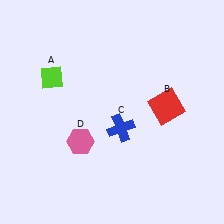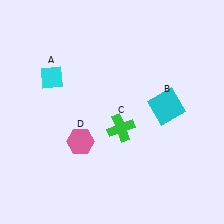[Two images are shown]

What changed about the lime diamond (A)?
In Image 1, A is lime. In Image 2, it changed to cyan.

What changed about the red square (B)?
In Image 1, B is red. In Image 2, it changed to cyan.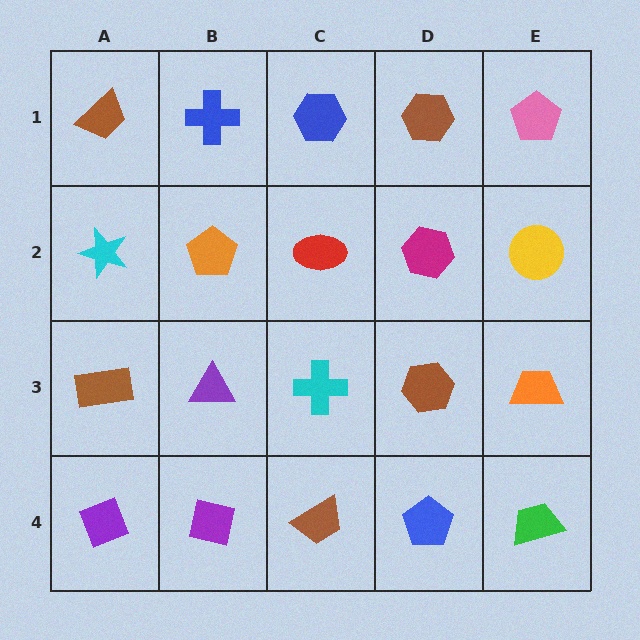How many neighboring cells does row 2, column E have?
3.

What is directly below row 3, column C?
A brown trapezoid.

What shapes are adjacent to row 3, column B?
An orange pentagon (row 2, column B), a purple square (row 4, column B), a brown rectangle (row 3, column A), a cyan cross (row 3, column C).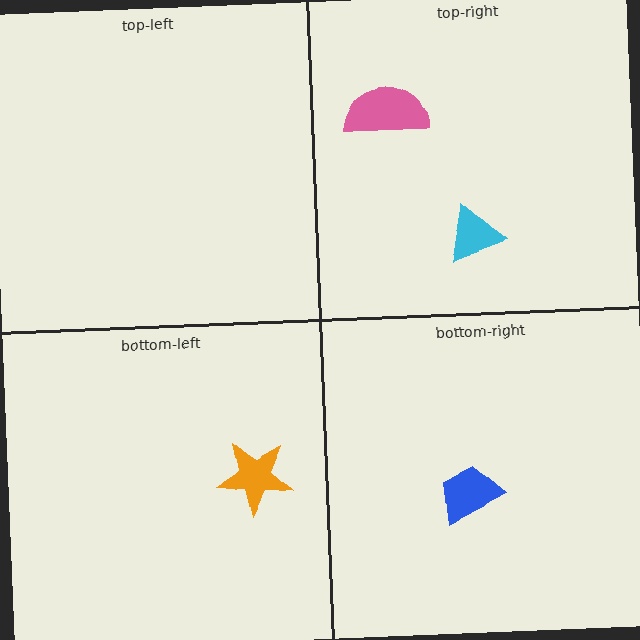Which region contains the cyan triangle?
The top-right region.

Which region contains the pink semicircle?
The top-right region.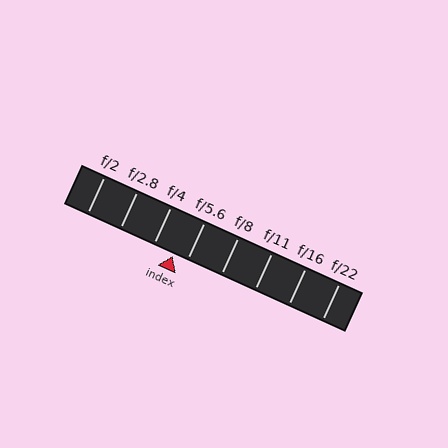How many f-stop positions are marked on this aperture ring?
There are 8 f-stop positions marked.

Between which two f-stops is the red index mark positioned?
The index mark is between f/4 and f/5.6.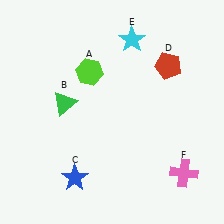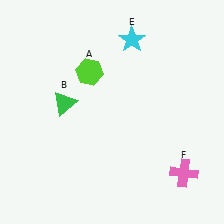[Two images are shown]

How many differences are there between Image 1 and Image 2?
There are 2 differences between the two images.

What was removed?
The red pentagon (D), the blue star (C) were removed in Image 2.